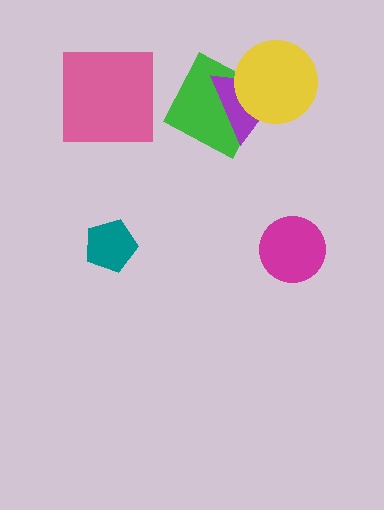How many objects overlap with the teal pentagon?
0 objects overlap with the teal pentagon.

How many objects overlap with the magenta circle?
0 objects overlap with the magenta circle.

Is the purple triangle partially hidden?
Yes, it is partially covered by another shape.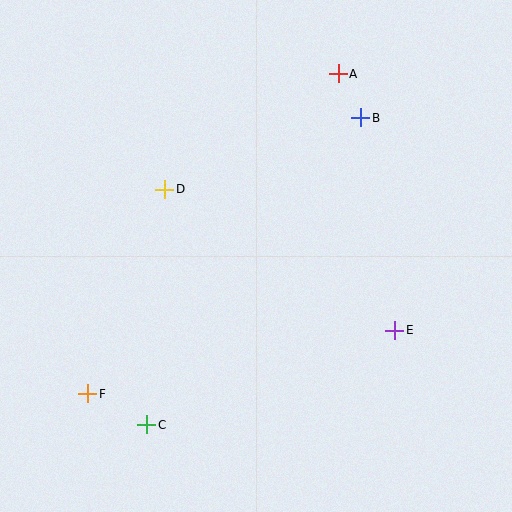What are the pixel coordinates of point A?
Point A is at (338, 74).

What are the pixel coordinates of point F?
Point F is at (88, 394).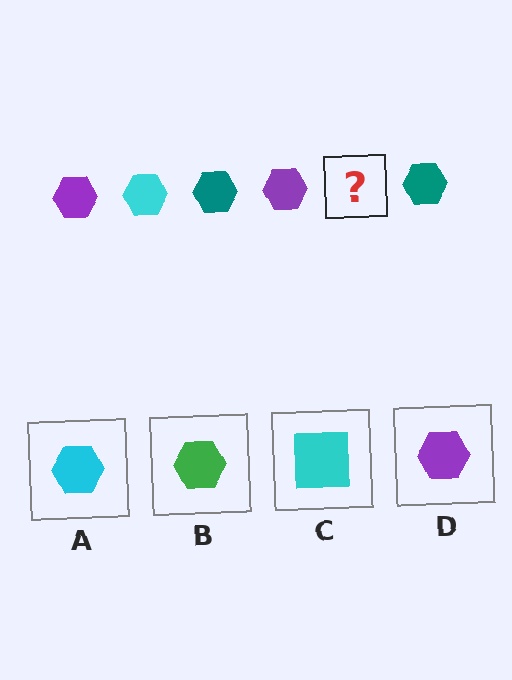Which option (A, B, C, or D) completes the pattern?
A.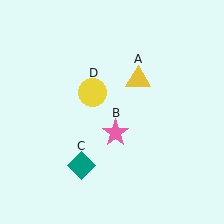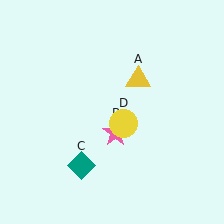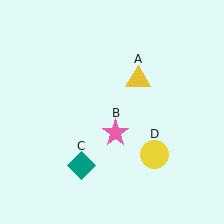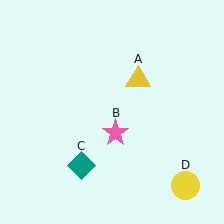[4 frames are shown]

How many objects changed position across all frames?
1 object changed position: yellow circle (object D).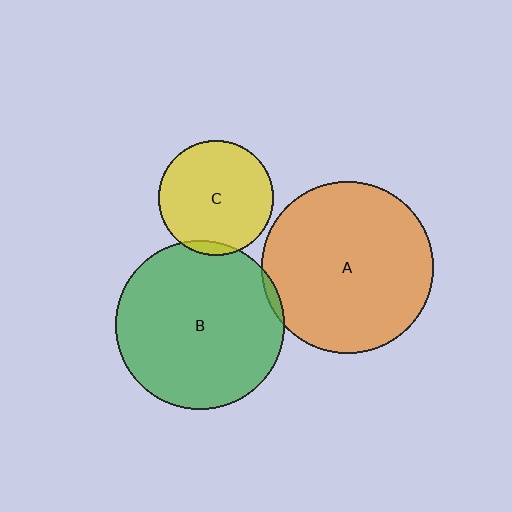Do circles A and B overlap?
Yes.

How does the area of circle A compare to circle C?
Approximately 2.2 times.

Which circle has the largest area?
Circle A (orange).